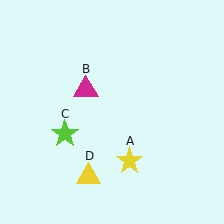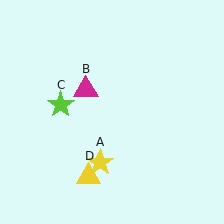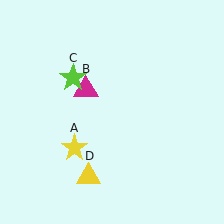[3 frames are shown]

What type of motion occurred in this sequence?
The yellow star (object A), lime star (object C) rotated clockwise around the center of the scene.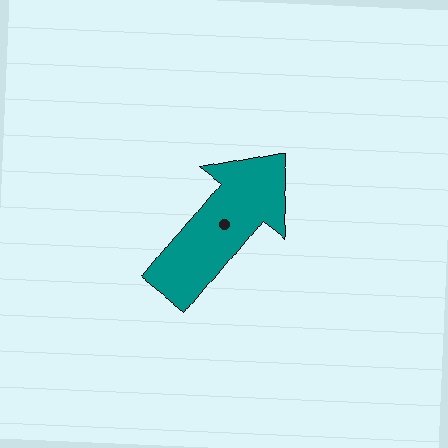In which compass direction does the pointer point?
Northeast.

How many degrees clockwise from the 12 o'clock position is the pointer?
Approximately 38 degrees.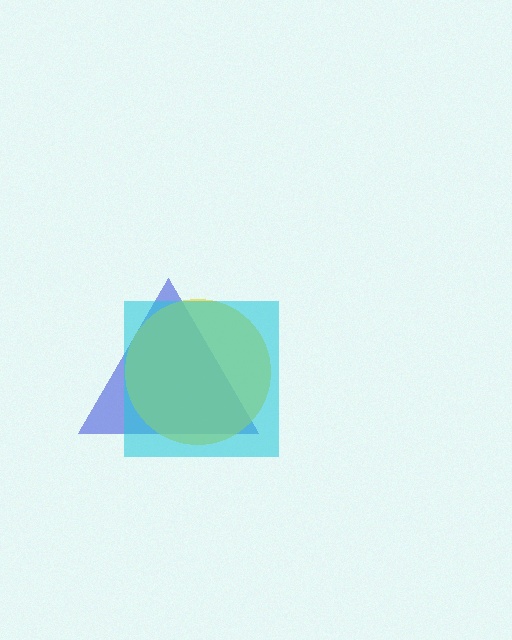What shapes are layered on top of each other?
The layered shapes are: a blue triangle, a yellow circle, a cyan square.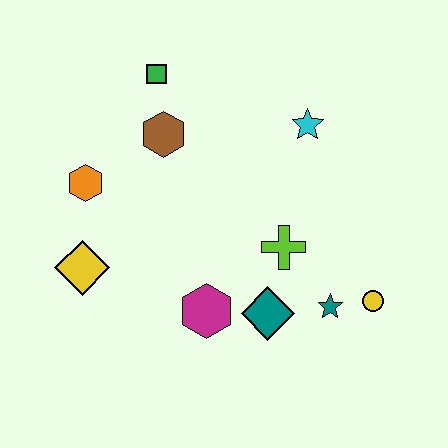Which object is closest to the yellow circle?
The teal star is closest to the yellow circle.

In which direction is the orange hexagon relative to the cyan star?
The orange hexagon is to the left of the cyan star.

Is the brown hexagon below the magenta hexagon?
No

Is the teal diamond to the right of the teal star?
No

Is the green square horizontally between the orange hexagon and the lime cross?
Yes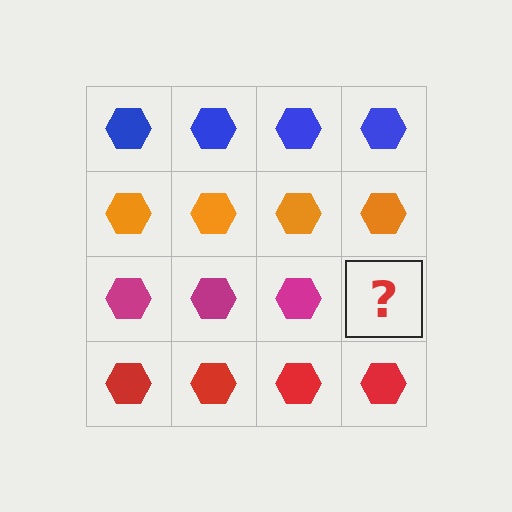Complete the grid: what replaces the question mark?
The question mark should be replaced with a magenta hexagon.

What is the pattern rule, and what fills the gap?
The rule is that each row has a consistent color. The gap should be filled with a magenta hexagon.